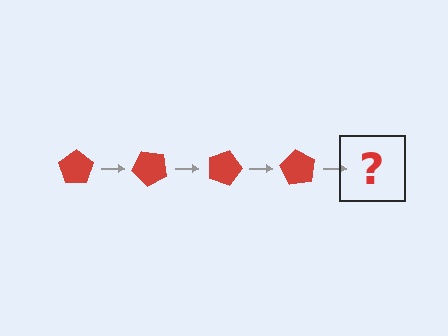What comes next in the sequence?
The next element should be a red pentagon rotated 180 degrees.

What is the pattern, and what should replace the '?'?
The pattern is that the pentagon rotates 45 degrees each step. The '?' should be a red pentagon rotated 180 degrees.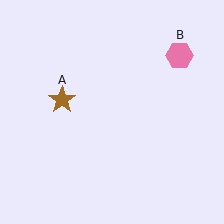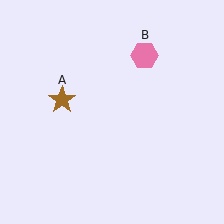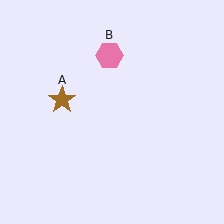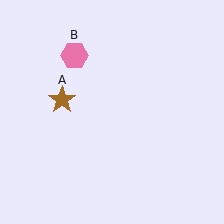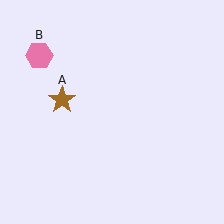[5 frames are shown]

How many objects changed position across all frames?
1 object changed position: pink hexagon (object B).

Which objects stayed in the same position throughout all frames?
Brown star (object A) remained stationary.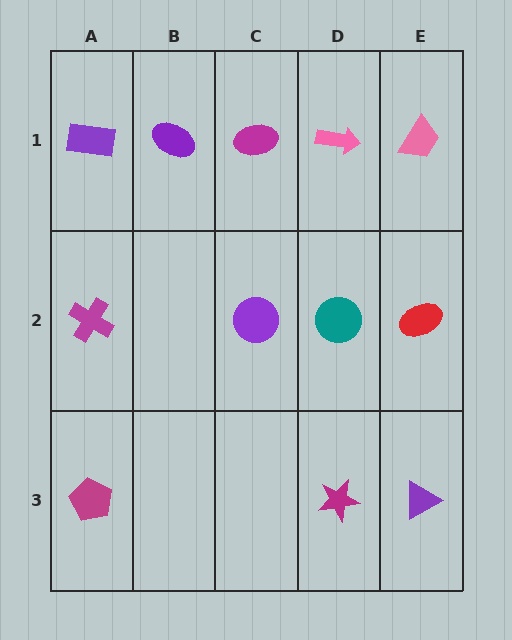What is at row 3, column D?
A magenta star.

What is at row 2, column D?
A teal circle.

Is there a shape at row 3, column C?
No, that cell is empty.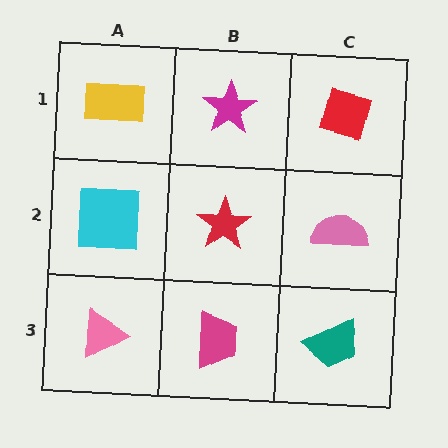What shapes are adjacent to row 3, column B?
A red star (row 2, column B), a pink triangle (row 3, column A), a teal trapezoid (row 3, column C).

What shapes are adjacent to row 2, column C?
A red diamond (row 1, column C), a teal trapezoid (row 3, column C), a red star (row 2, column B).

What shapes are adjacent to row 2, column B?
A magenta star (row 1, column B), a magenta trapezoid (row 3, column B), a cyan square (row 2, column A), a pink semicircle (row 2, column C).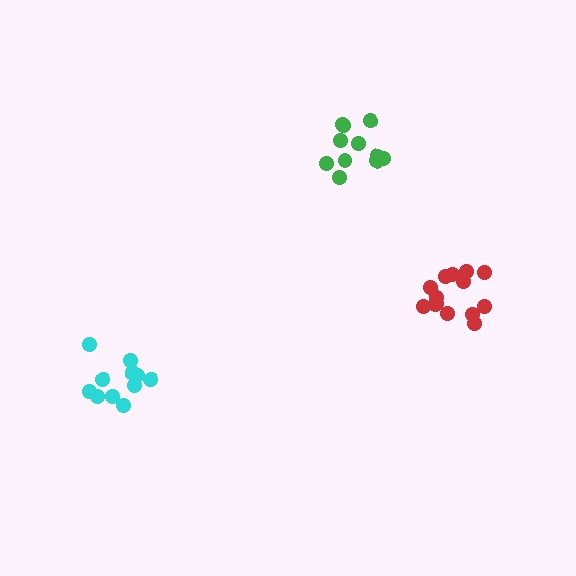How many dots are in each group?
Group 1: 11 dots, Group 2: 11 dots, Group 3: 14 dots (36 total).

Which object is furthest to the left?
The cyan cluster is leftmost.